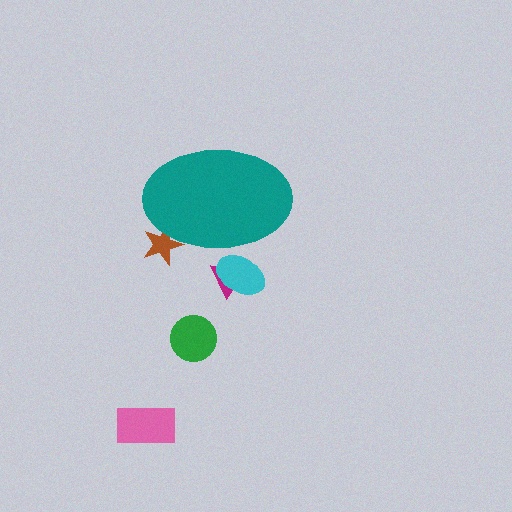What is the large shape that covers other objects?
A teal ellipse.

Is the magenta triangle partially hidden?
Yes, the magenta triangle is partially hidden behind the teal ellipse.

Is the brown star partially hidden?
Yes, the brown star is partially hidden behind the teal ellipse.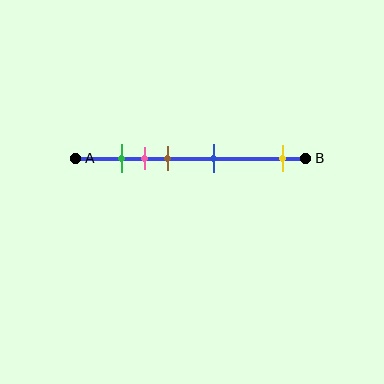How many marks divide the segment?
There are 5 marks dividing the segment.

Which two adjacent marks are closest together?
The green and pink marks are the closest adjacent pair.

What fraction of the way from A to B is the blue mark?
The blue mark is approximately 60% (0.6) of the way from A to B.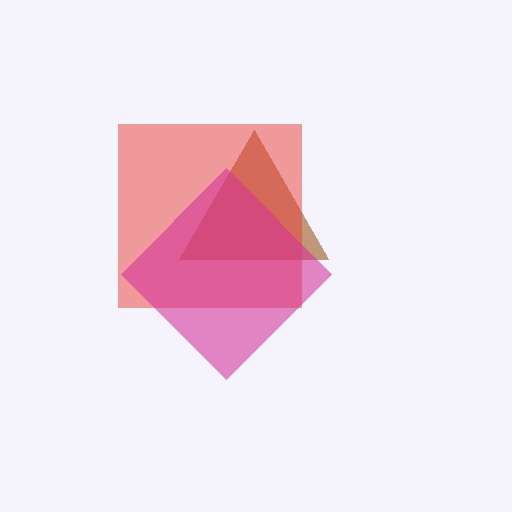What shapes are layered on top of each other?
The layered shapes are: a brown triangle, a red square, a magenta diamond.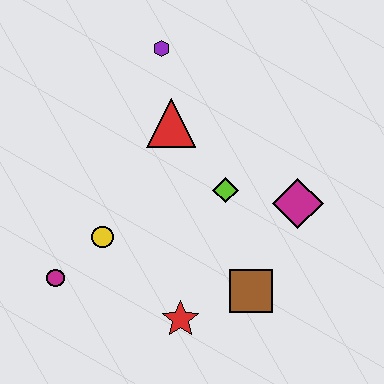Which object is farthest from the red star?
The purple hexagon is farthest from the red star.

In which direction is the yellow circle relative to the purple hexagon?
The yellow circle is below the purple hexagon.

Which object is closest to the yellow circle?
The magenta circle is closest to the yellow circle.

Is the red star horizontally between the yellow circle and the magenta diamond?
Yes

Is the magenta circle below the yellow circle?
Yes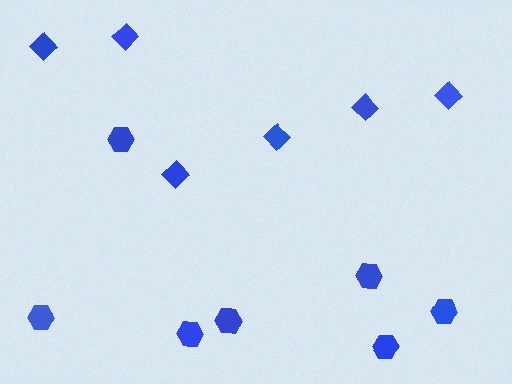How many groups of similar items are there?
There are 2 groups: one group of hexagons (7) and one group of diamonds (6).